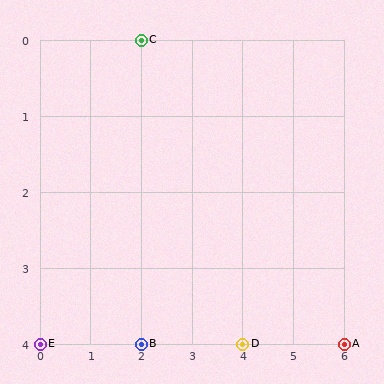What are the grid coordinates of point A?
Point A is at grid coordinates (6, 4).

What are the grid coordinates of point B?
Point B is at grid coordinates (2, 4).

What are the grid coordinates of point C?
Point C is at grid coordinates (2, 0).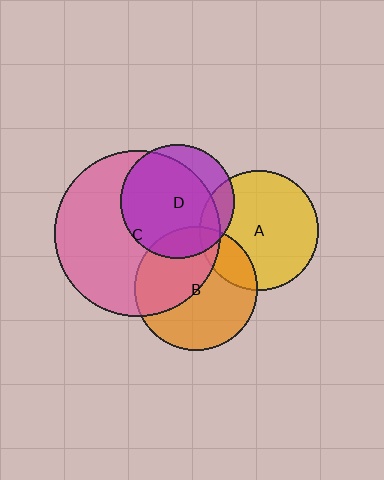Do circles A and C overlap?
Yes.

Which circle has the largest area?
Circle C (pink).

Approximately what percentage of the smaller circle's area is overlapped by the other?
Approximately 10%.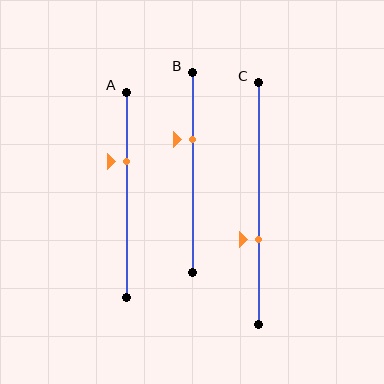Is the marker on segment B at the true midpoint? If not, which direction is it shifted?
No, the marker on segment B is shifted upward by about 16% of the segment length.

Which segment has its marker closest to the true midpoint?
Segment C has its marker closest to the true midpoint.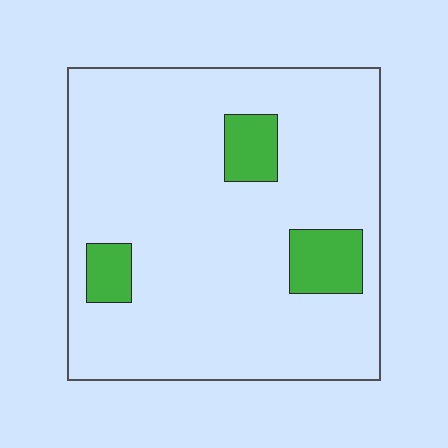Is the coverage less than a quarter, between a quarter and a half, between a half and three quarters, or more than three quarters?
Less than a quarter.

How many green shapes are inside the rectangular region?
3.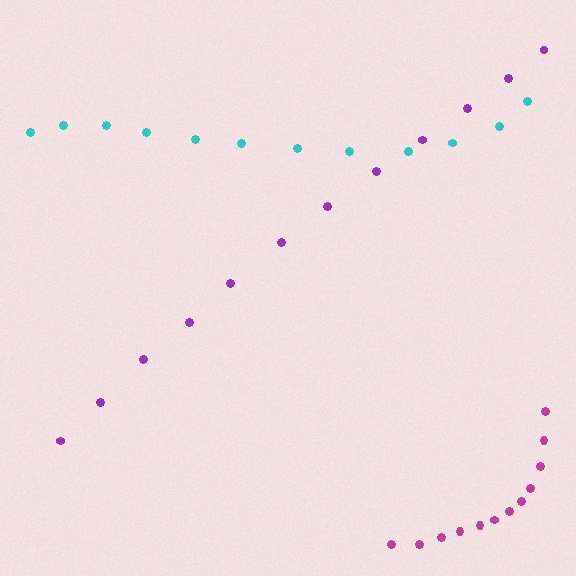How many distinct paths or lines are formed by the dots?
There are 3 distinct paths.